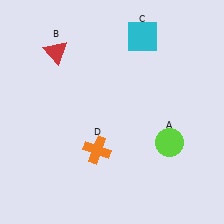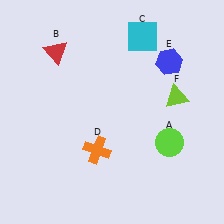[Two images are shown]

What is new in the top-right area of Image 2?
A blue hexagon (E) was added in the top-right area of Image 2.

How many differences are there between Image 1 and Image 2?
There are 2 differences between the two images.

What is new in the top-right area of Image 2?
A lime triangle (F) was added in the top-right area of Image 2.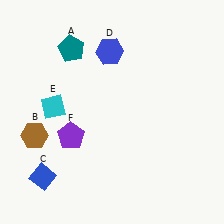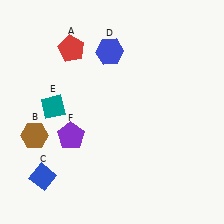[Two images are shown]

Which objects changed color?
A changed from teal to red. E changed from cyan to teal.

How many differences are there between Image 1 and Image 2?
There are 2 differences between the two images.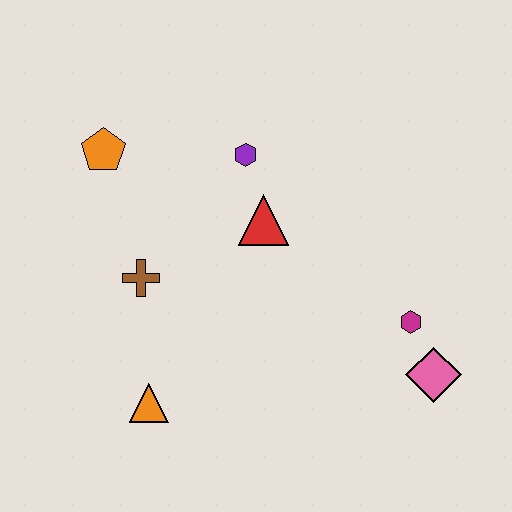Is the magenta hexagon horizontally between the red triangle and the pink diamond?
Yes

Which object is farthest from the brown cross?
The pink diamond is farthest from the brown cross.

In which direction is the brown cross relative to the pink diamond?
The brown cross is to the left of the pink diamond.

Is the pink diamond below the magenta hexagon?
Yes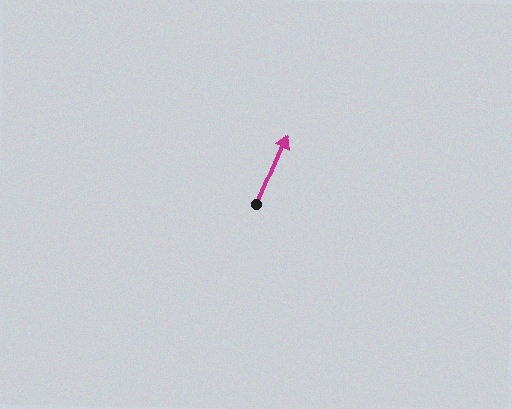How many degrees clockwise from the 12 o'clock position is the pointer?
Approximately 24 degrees.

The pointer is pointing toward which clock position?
Roughly 1 o'clock.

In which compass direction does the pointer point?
Northeast.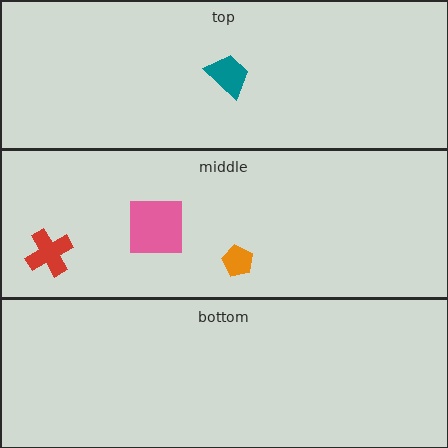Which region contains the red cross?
The middle region.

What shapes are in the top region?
The teal trapezoid.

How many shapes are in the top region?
1.